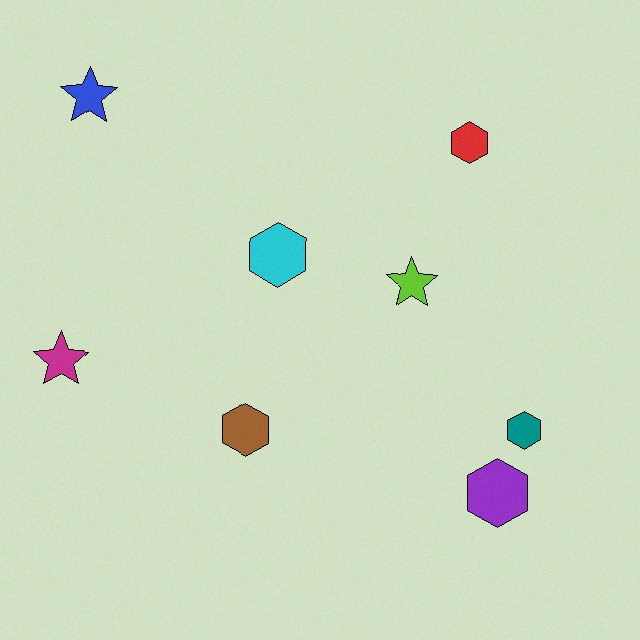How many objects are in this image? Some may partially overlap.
There are 8 objects.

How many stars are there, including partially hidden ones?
There are 3 stars.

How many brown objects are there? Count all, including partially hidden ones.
There is 1 brown object.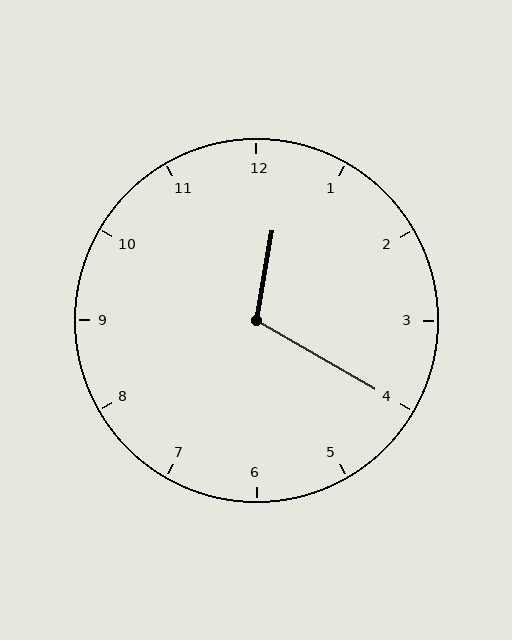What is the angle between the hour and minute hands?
Approximately 110 degrees.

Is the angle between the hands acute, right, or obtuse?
It is obtuse.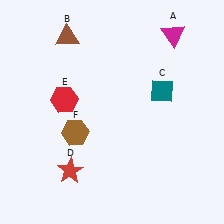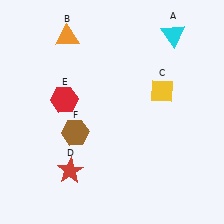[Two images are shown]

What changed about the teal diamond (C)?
In Image 1, C is teal. In Image 2, it changed to yellow.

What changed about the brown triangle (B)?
In Image 1, B is brown. In Image 2, it changed to orange.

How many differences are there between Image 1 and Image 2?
There are 3 differences between the two images.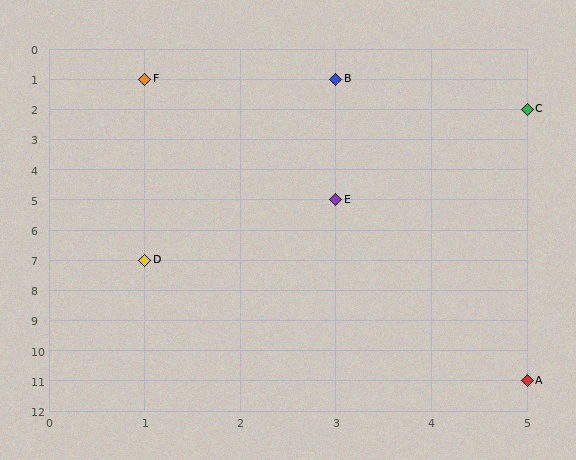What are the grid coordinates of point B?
Point B is at grid coordinates (3, 1).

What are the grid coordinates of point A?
Point A is at grid coordinates (5, 11).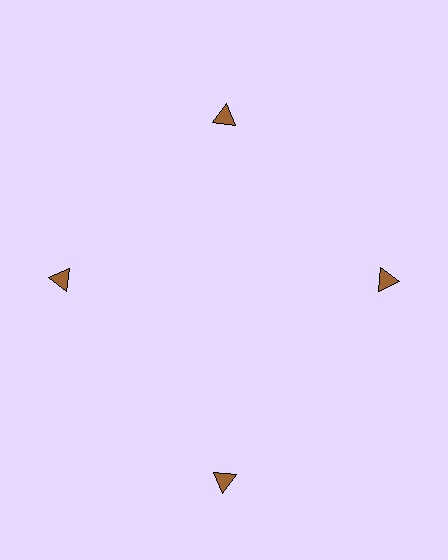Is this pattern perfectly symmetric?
No. The 4 brown triangles are arranged in a ring, but one element near the 6 o'clock position is pushed outward from the center, breaking the 4-fold rotational symmetry.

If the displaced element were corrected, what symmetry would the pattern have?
It would have 4-fold rotational symmetry — the pattern would map onto itself every 90 degrees.